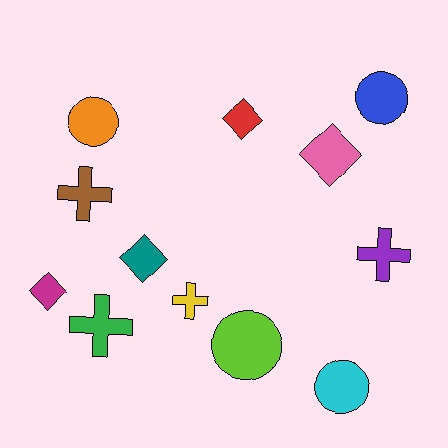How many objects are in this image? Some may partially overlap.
There are 12 objects.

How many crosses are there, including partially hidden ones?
There are 4 crosses.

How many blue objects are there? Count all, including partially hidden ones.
There is 1 blue object.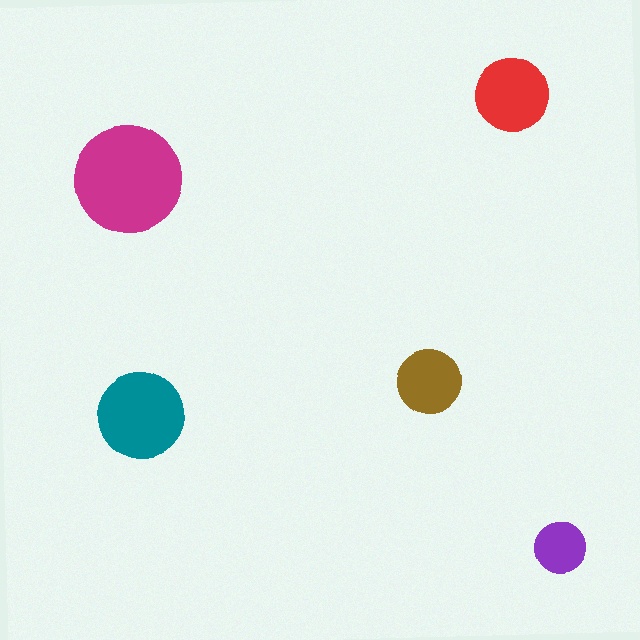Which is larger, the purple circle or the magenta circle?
The magenta one.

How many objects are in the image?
There are 5 objects in the image.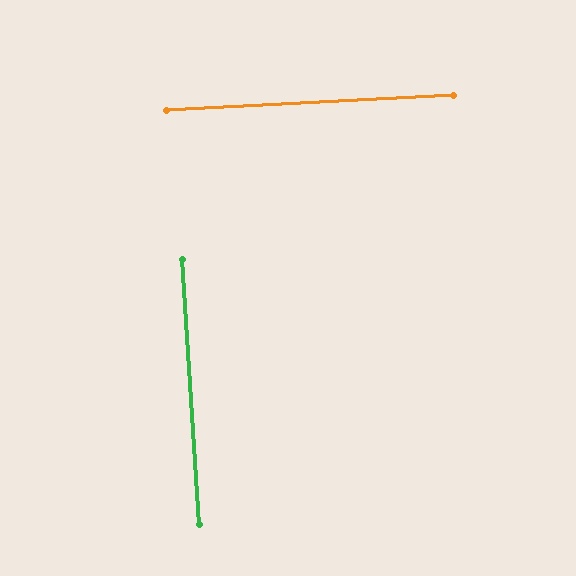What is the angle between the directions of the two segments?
Approximately 89 degrees.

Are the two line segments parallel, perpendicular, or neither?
Perpendicular — they meet at approximately 89°.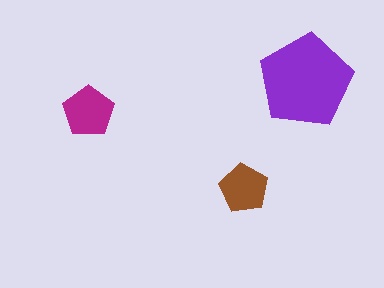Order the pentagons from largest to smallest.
the purple one, the magenta one, the brown one.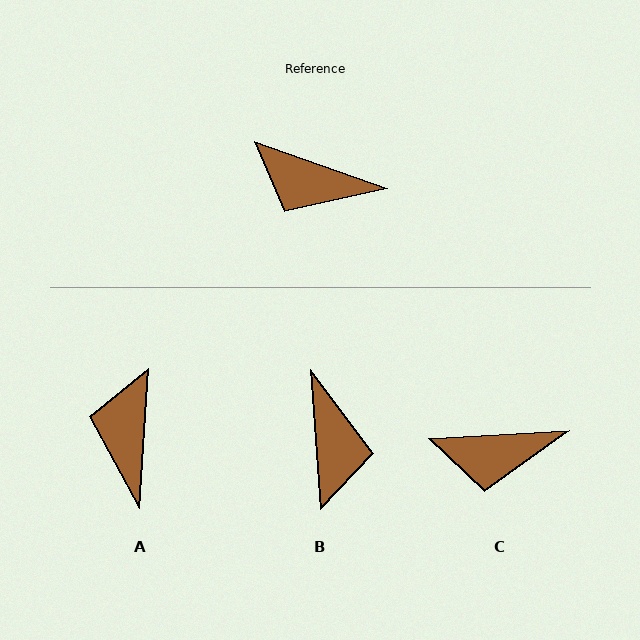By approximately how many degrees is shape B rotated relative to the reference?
Approximately 114 degrees counter-clockwise.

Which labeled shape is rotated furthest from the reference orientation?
B, about 114 degrees away.